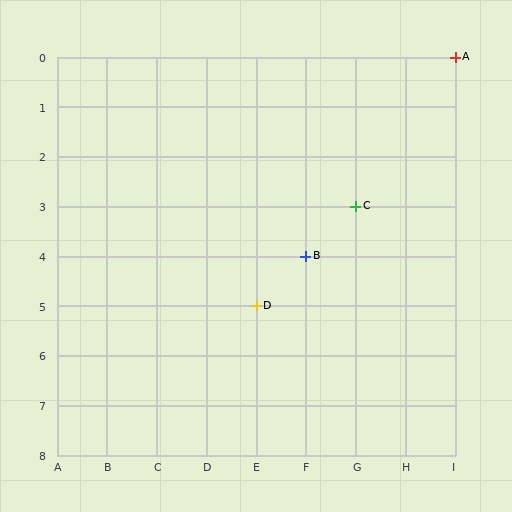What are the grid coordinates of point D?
Point D is at grid coordinates (E, 5).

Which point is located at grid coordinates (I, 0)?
Point A is at (I, 0).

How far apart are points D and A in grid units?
Points D and A are 4 columns and 5 rows apart (about 6.4 grid units diagonally).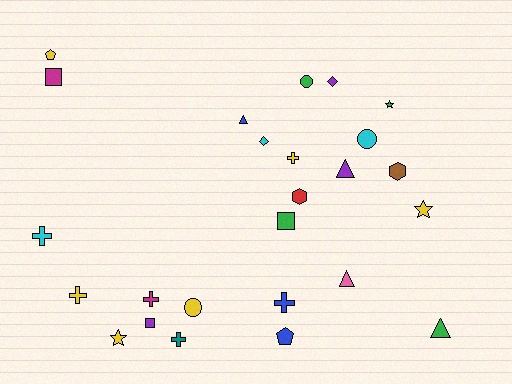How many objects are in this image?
There are 25 objects.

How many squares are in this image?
There are 3 squares.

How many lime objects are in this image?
There are no lime objects.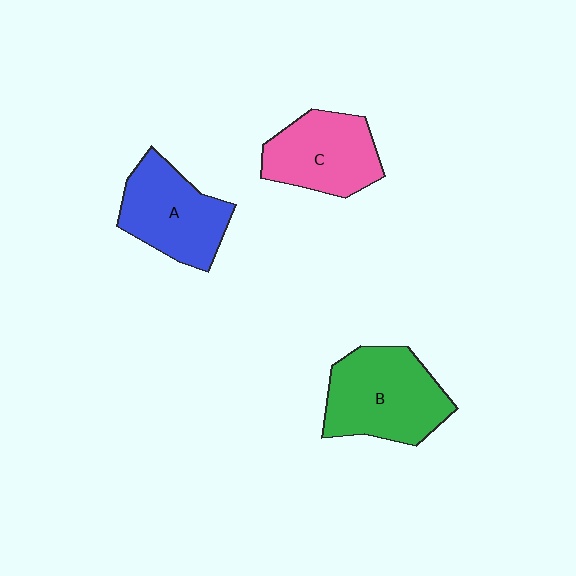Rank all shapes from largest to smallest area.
From largest to smallest: B (green), A (blue), C (pink).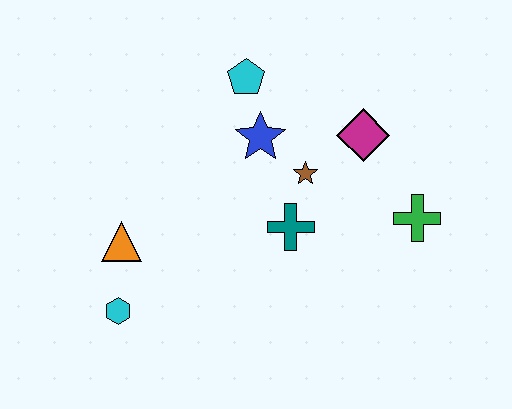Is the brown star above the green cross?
Yes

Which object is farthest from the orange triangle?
The green cross is farthest from the orange triangle.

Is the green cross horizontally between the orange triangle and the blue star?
No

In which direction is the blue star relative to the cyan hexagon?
The blue star is above the cyan hexagon.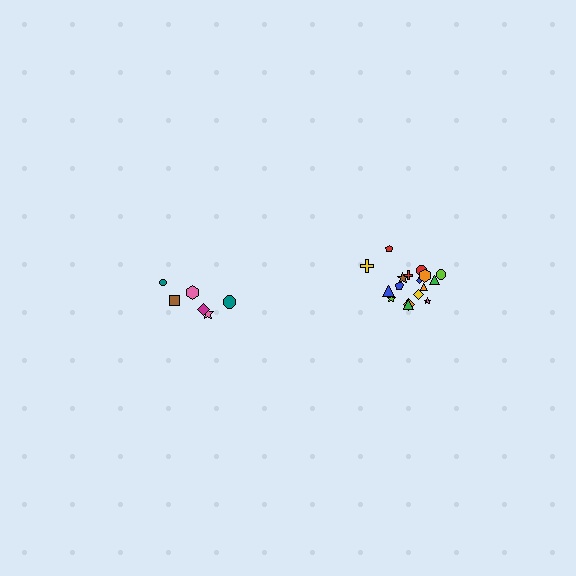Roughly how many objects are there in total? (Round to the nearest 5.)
Roughly 25 objects in total.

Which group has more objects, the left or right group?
The right group.